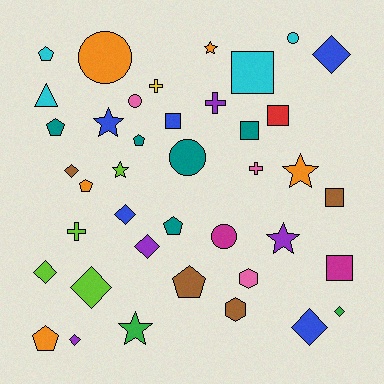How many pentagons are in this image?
There are 7 pentagons.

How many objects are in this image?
There are 40 objects.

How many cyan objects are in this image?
There are 4 cyan objects.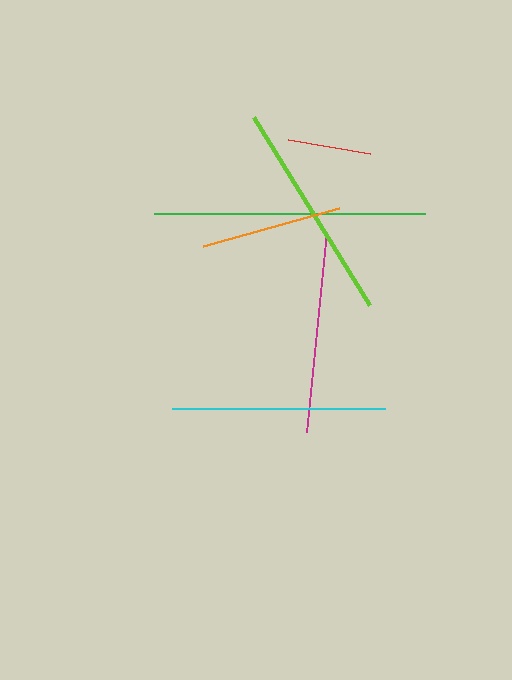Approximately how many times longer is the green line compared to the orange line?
The green line is approximately 1.9 times the length of the orange line.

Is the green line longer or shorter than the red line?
The green line is longer than the red line.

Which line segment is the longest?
The green line is the longest at approximately 271 pixels.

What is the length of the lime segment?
The lime segment is approximately 221 pixels long.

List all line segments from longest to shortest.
From longest to shortest: green, lime, cyan, magenta, orange, red.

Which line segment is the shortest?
The red line is the shortest at approximately 84 pixels.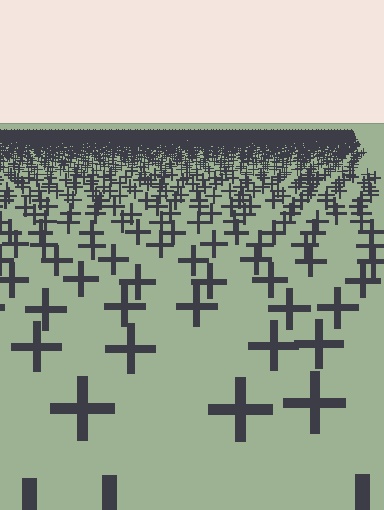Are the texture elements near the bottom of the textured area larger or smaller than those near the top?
Larger. Near the bottom, elements are closer to the viewer and appear at a bigger on-screen size.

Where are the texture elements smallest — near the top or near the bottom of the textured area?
Near the top.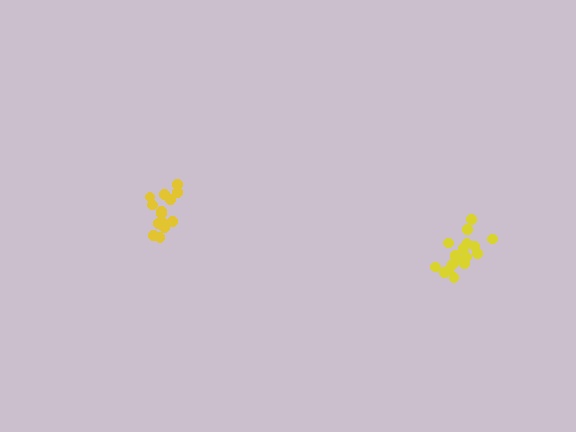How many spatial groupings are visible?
There are 2 spatial groupings.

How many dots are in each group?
Group 1: 15 dots, Group 2: 17 dots (32 total).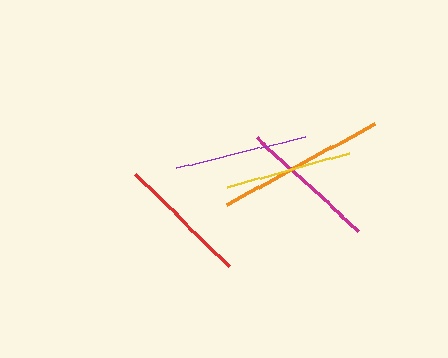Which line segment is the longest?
The orange line is the longest at approximately 168 pixels.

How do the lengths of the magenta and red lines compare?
The magenta and red lines are approximately the same length.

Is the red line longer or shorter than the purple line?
The purple line is longer than the red line.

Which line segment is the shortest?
The yellow line is the shortest at approximately 127 pixels.